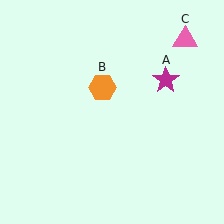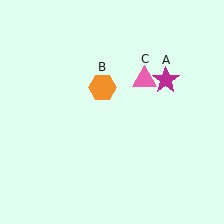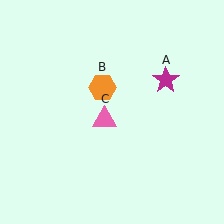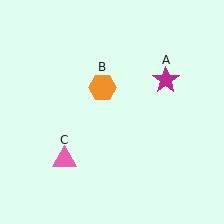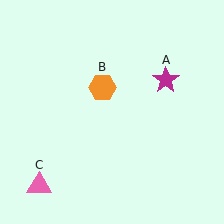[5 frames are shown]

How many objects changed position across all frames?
1 object changed position: pink triangle (object C).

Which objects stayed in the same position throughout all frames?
Magenta star (object A) and orange hexagon (object B) remained stationary.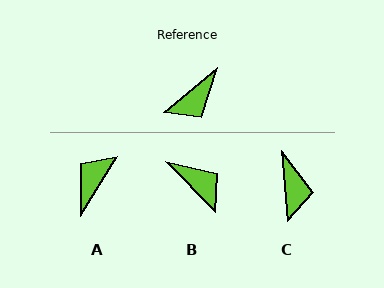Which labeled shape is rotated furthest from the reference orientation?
A, about 162 degrees away.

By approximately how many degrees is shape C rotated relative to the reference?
Approximately 55 degrees counter-clockwise.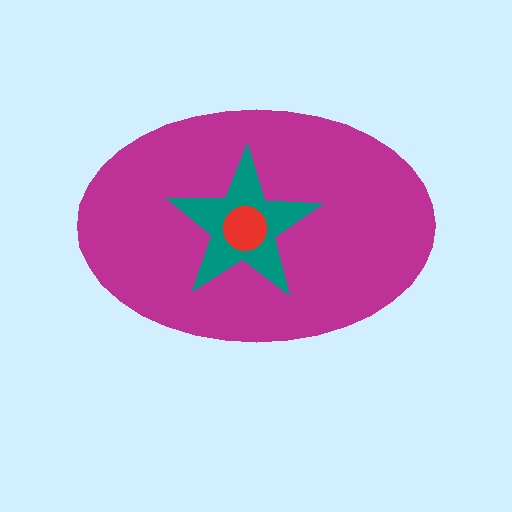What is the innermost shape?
The red circle.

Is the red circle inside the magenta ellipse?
Yes.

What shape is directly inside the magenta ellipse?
The teal star.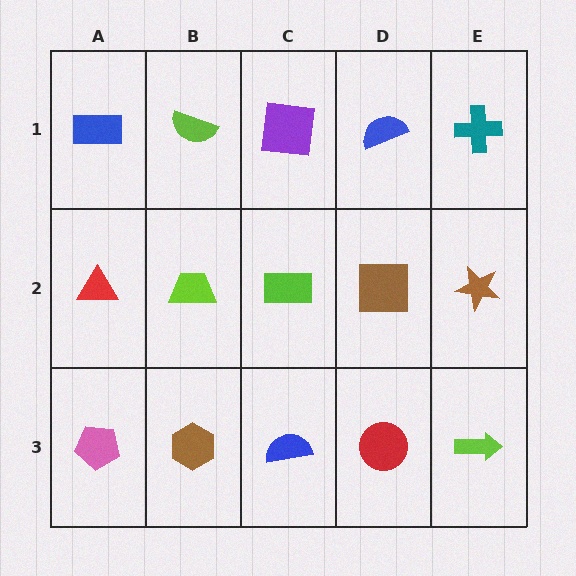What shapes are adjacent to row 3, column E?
A brown star (row 2, column E), a red circle (row 3, column D).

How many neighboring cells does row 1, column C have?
3.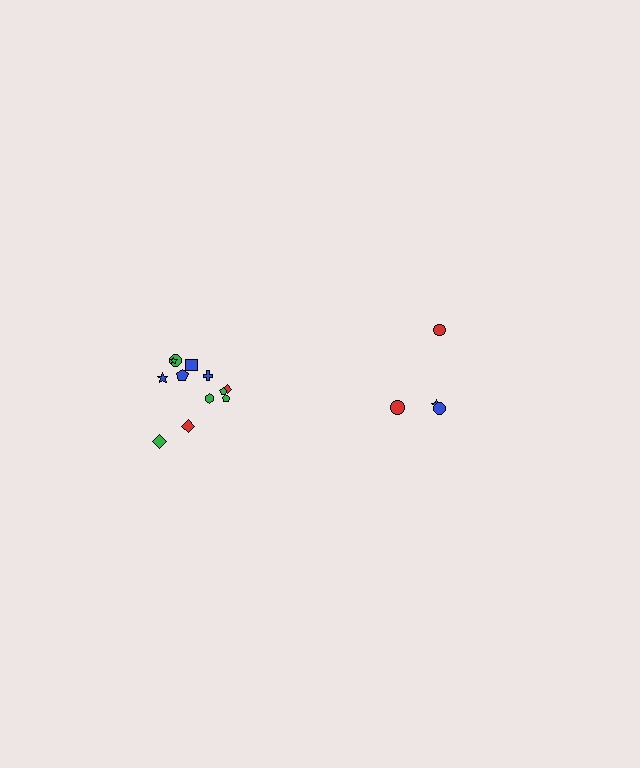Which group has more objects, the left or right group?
The left group.